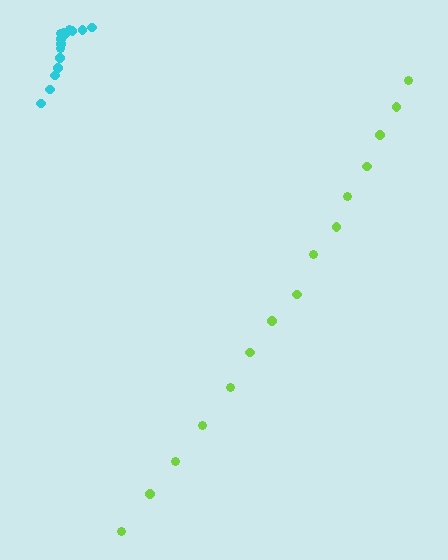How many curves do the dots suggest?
There are 2 distinct paths.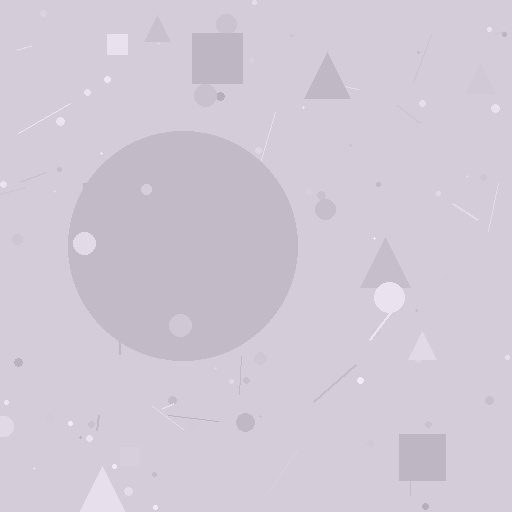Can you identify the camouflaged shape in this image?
The camouflaged shape is a circle.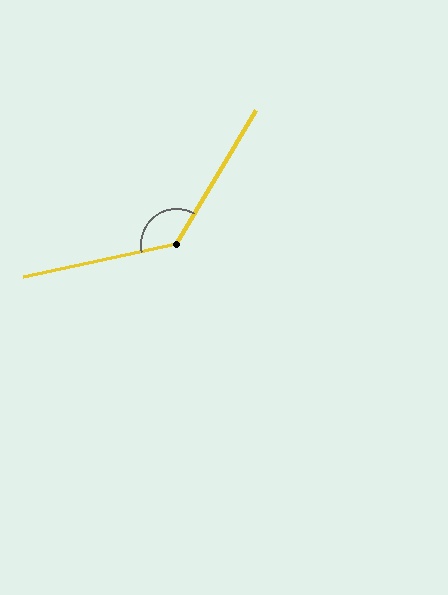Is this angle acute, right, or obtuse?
It is obtuse.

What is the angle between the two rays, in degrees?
Approximately 132 degrees.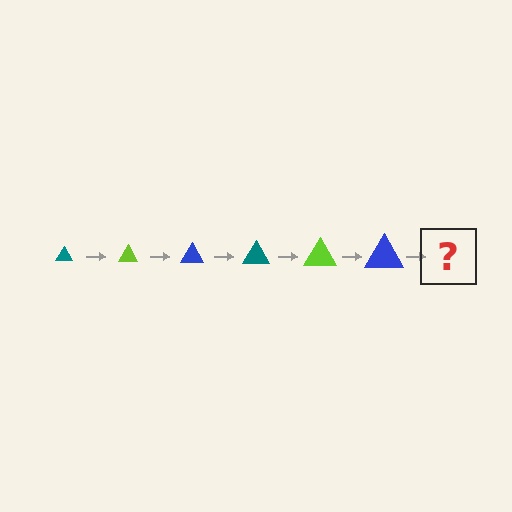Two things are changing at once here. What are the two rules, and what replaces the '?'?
The two rules are that the triangle grows larger each step and the color cycles through teal, lime, and blue. The '?' should be a teal triangle, larger than the previous one.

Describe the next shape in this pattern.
It should be a teal triangle, larger than the previous one.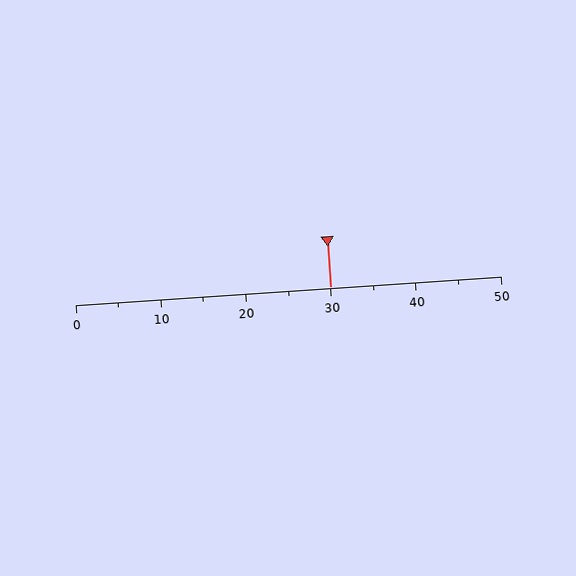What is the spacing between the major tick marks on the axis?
The major ticks are spaced 10 apart.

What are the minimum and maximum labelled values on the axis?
The axis runs from 0 to 50.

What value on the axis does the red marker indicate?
The marker indicates approximately 30.